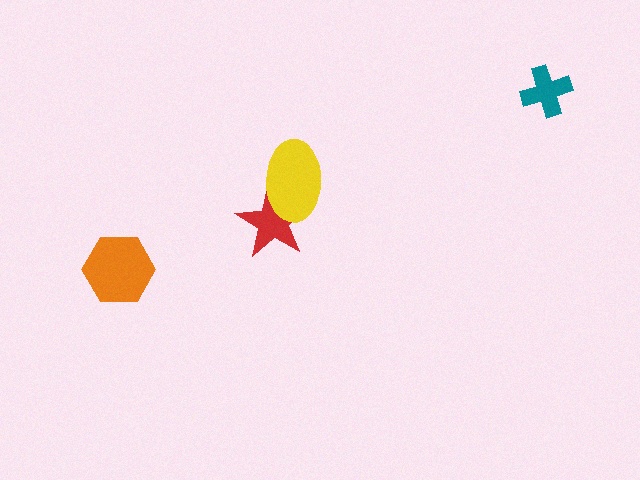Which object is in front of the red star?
The yellow ellipse is in front of the red star.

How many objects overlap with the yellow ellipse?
1 object overlaps with the yellow ellipse.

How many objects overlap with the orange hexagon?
0 objects overlap with the orange hexagon.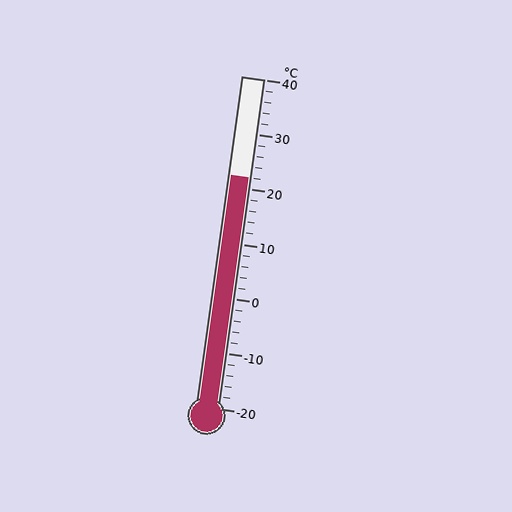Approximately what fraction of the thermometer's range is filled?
The thermometer is filled to approximately 70% of its range.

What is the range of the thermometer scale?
The thermometer scale ranges from -20°C to 40°C.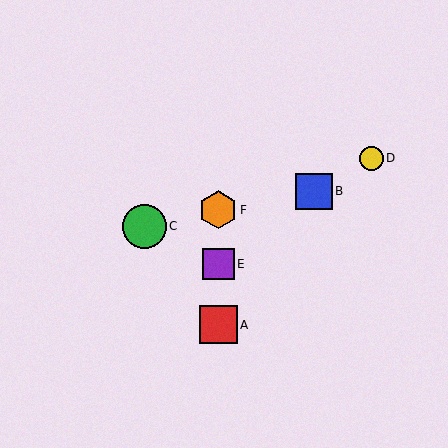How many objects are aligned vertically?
3 objects (A, E, F) are aligned vertically.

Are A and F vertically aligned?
Yes, both are at x≈218.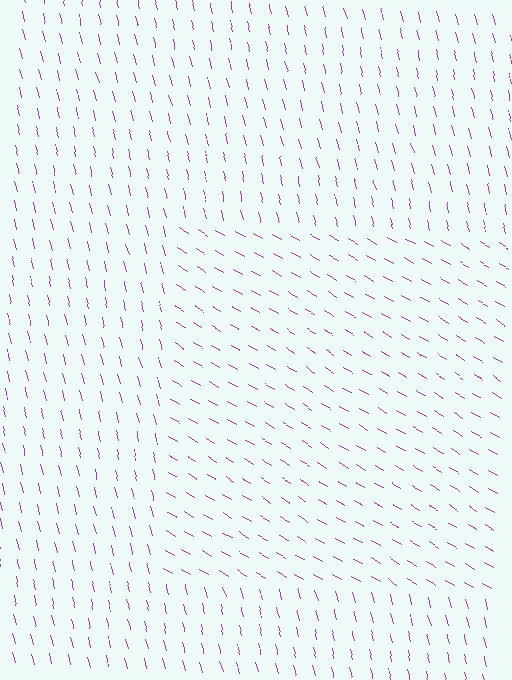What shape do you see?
I see a rectangle.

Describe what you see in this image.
The image is filled with small purple line segments. A rectangle region in the image has lines oriented differently from the surrounding lines, creating a visible texture boundary.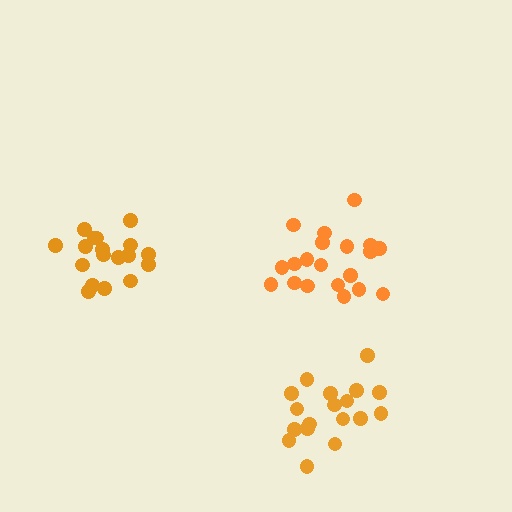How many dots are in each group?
Group 1: 18 dots, Group 2: 20 dots, Group 3: 18 dots (56 total).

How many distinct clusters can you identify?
There are 3 distinct clusters.